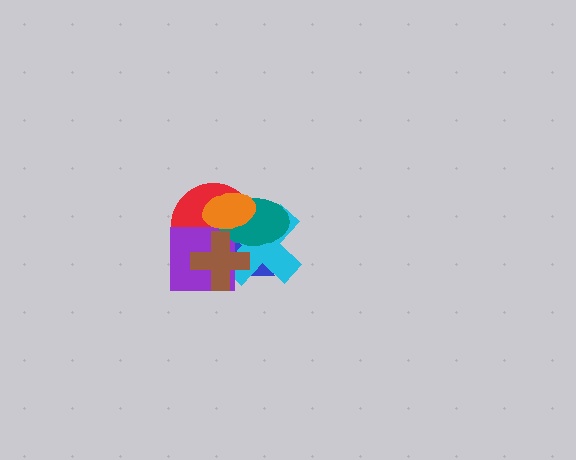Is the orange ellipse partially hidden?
No, no other shape covers it.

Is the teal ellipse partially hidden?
Yes, it is partially covered by another shape.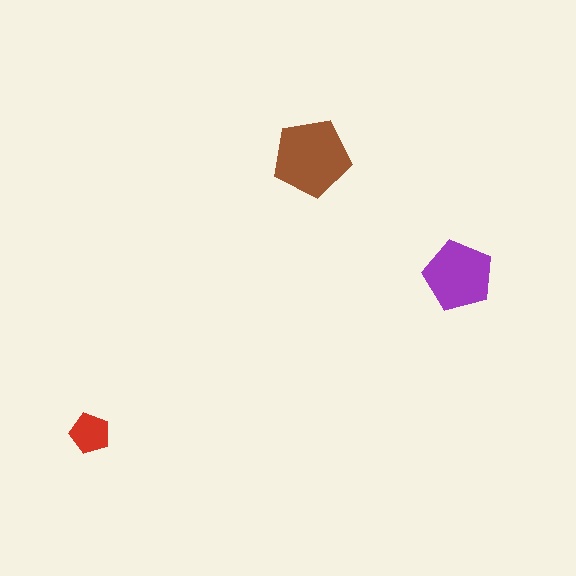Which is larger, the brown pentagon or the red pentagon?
The brown one.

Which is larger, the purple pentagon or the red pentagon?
The purple one.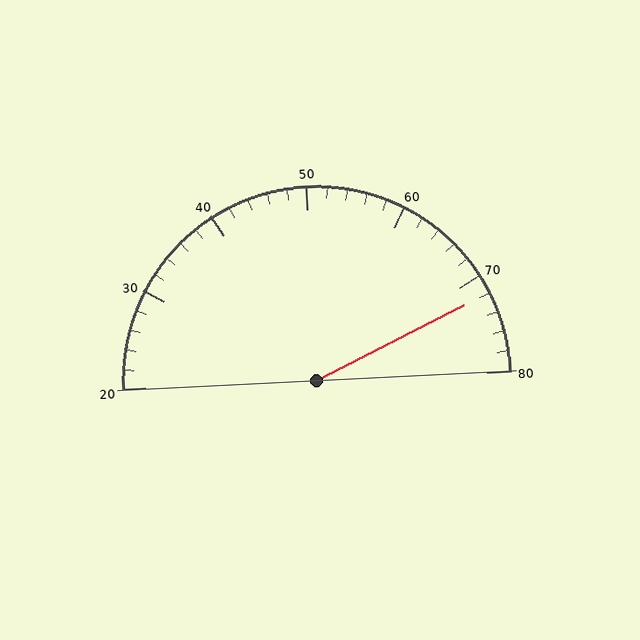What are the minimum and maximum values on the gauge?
The gauge ranges from 20 to 80.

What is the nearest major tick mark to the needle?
The nearest major tick mark is 70.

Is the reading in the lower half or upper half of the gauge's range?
The reading is in the upper half of the range (20 to 80).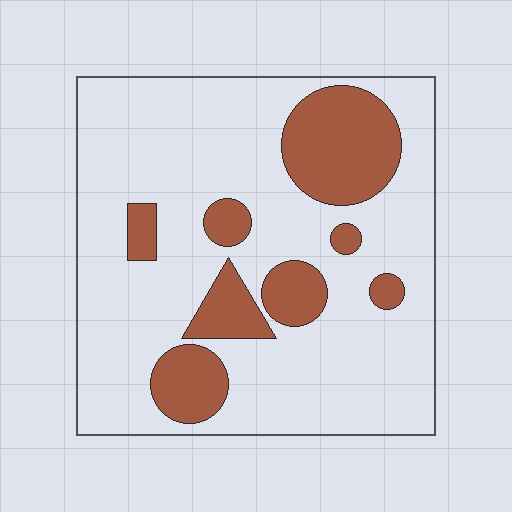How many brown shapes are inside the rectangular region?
8.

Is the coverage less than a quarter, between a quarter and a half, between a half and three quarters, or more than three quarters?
Less than a quarter.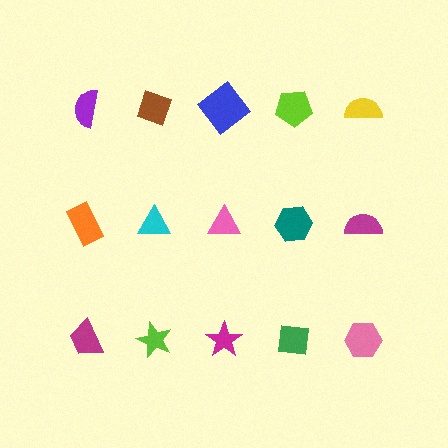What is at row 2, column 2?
A cyan triangle.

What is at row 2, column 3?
A pink triangle.